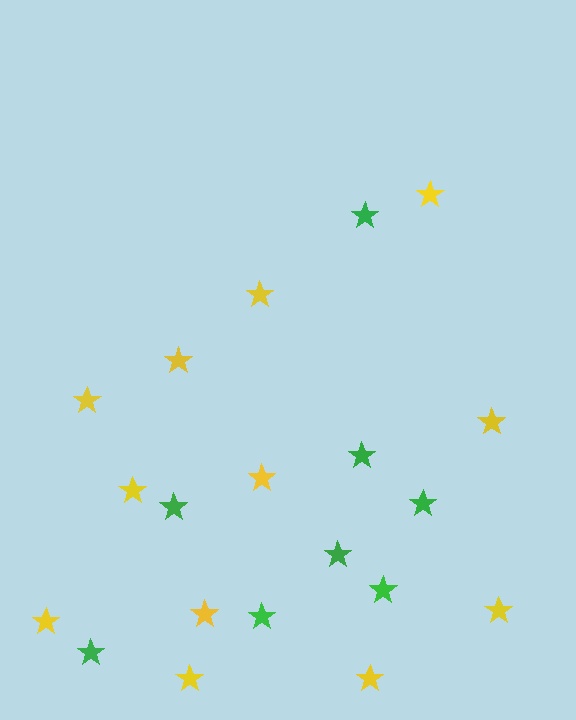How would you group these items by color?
There are 2 groups: one group of yellow stars (12) and one group of green stars (8).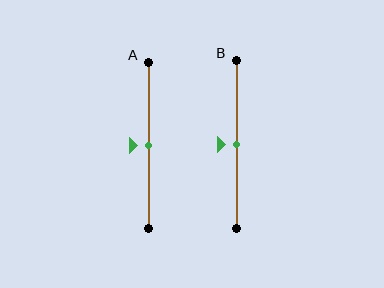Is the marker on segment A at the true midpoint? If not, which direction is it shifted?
Yes, the marker on segment A is at the true midpoint.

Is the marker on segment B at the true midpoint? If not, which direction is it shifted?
Yes, the marker on segment B is at the true midpoint.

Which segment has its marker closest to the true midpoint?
Segment A has its marker closest to the true midpoint.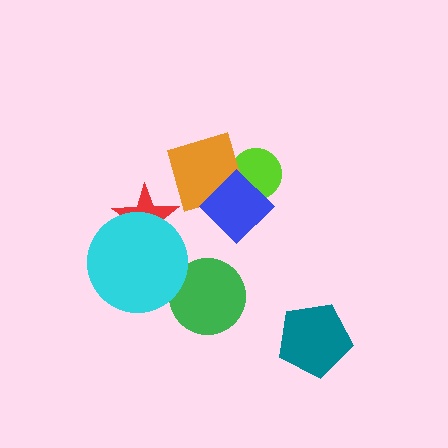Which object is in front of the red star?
The cyan circle is in front of the red star.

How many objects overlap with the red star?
1 object overlaps with the red star.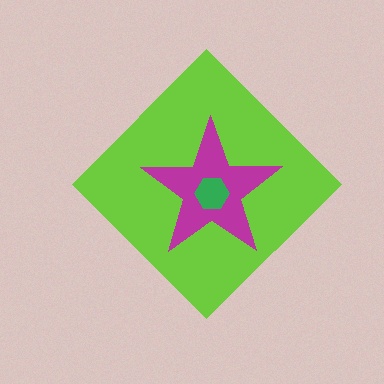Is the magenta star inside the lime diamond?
Yes.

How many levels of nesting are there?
3.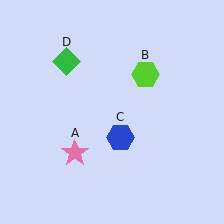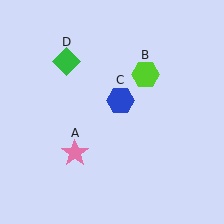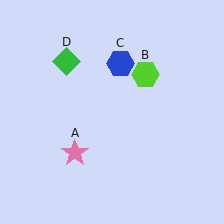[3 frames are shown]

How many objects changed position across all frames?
1 object changed position: blue hexagon (object C).